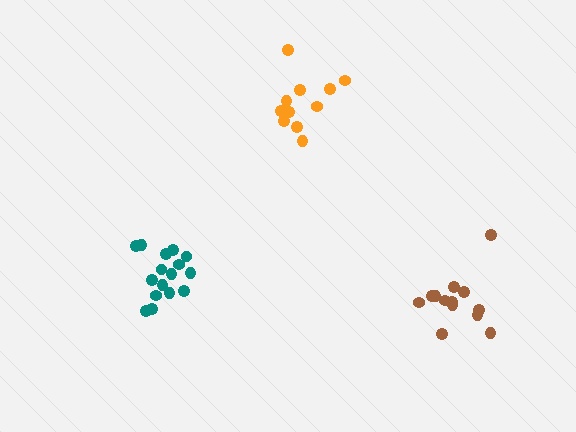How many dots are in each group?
Group 1: 16 dots, Group 2: 13 dots, Group 3: 11 dots (40 total).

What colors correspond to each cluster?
The clusters are colored: teal, brown, orange.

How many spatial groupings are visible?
There are 3 spatial groupings.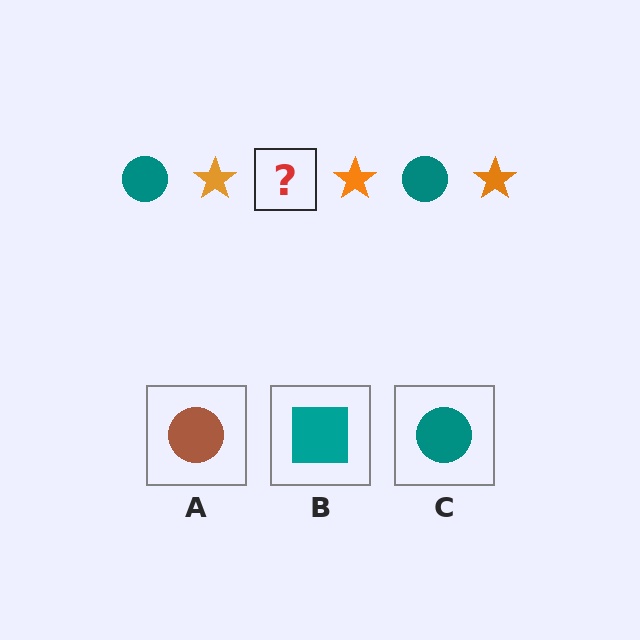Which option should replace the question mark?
Option C.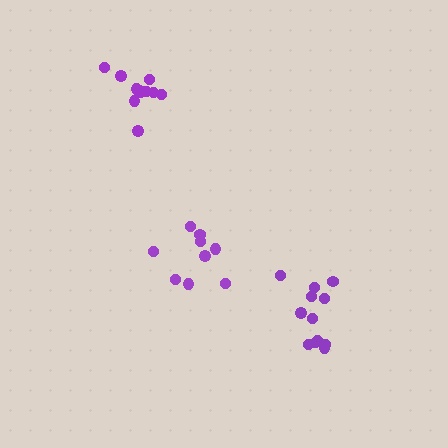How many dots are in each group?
Group 1: 12 dots, Group 2: 9 dots, Group 3: 11 dots (32 total).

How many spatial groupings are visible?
There are 3 spatial groupings.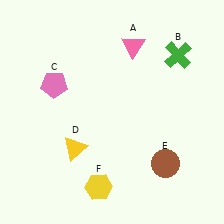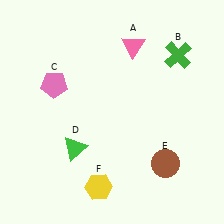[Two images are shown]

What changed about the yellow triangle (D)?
In Image 1, D is yellow. In Image 2, it changed to green.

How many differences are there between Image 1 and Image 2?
There is 1 difference between the two images.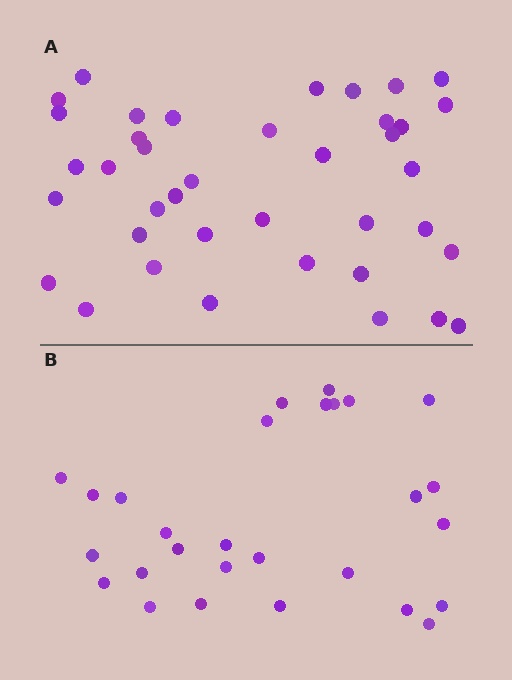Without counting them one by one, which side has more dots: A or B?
Region A (the top region) has more dots.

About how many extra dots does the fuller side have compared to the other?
Region A has roughly 12 or so more dots than region B.